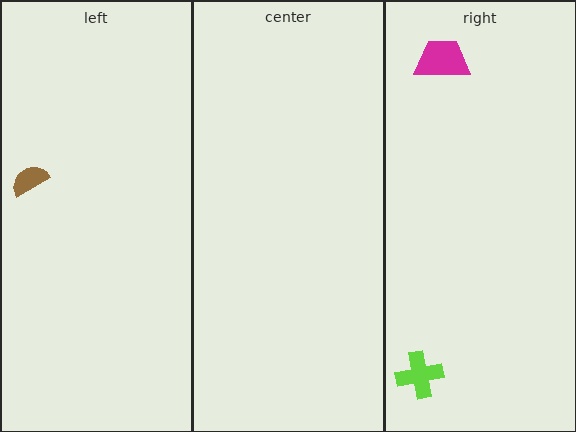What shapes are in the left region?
The brown semicircle.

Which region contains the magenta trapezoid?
The right region.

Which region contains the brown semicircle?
The left region.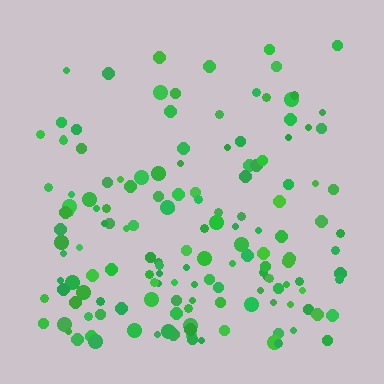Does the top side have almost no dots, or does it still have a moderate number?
Still a moderate number, just noticeably fewer than the bottom.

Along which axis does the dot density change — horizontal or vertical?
Vertical.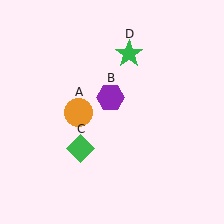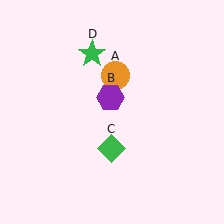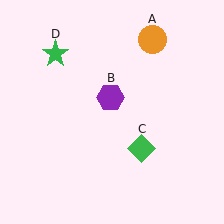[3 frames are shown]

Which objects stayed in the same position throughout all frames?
Purple hexagon (object B) remained stationary.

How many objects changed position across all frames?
3 objects changed position: orange circle (object A), green diamond (object C), green star (object D).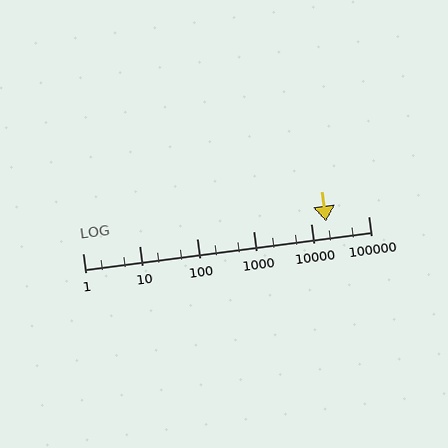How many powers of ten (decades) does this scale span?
The scale spans 5 decades, from 1 to 100000.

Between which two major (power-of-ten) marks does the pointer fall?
The pointer is between 10000 and 100000.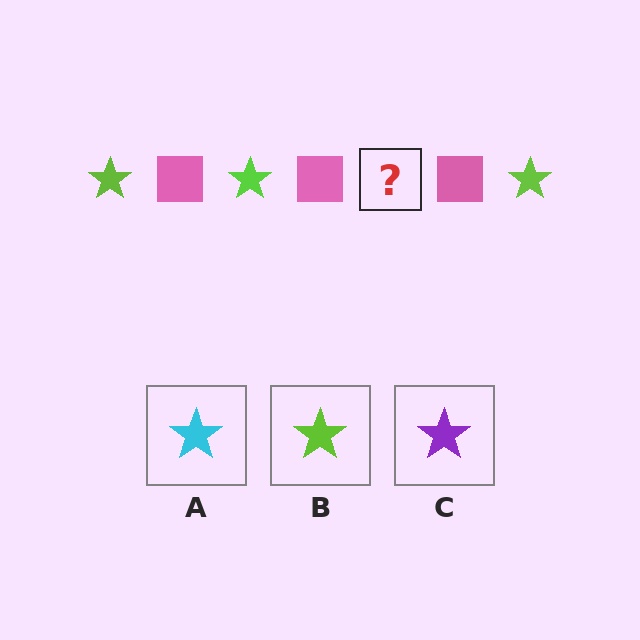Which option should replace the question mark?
Option B.